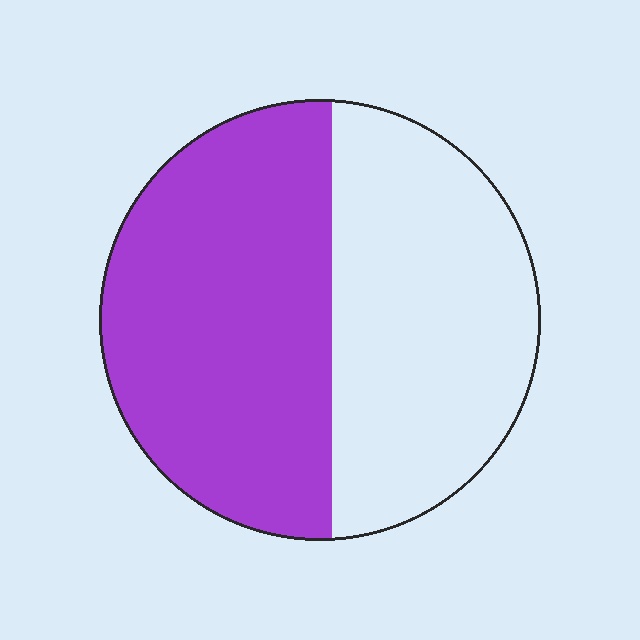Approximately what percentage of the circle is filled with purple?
Approximately 55%.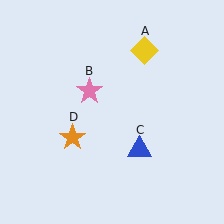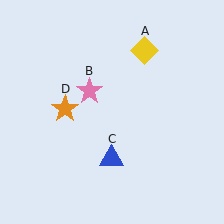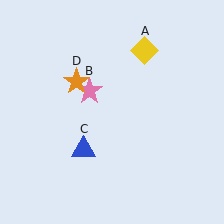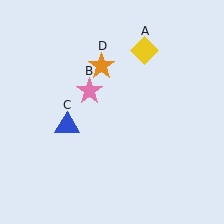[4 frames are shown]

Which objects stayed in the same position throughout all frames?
Yellow diamond (object A) and pink star (object B) remained stationary.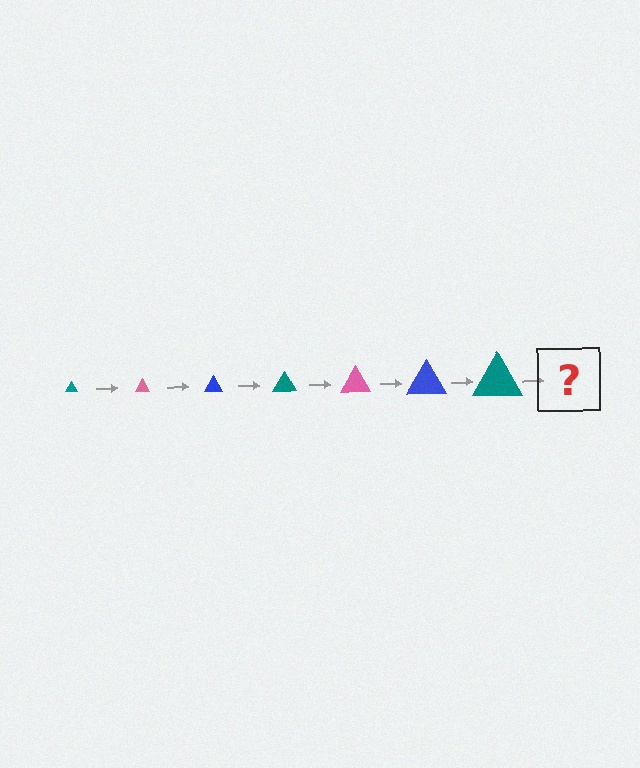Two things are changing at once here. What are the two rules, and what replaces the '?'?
The two rules are that the triangle grows larger each step and the color cycles through teal, pink, and blue. The '?' should be a pink triangle, larger than the previous one.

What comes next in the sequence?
The next element should be a pink triangle, larger than the previous one.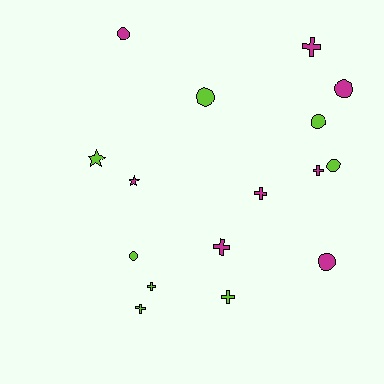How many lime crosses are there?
There are 3 lime crosses.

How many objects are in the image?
There are 16 objects.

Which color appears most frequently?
Magenta, with 8 objects.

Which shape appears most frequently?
Cross, with 7 objects.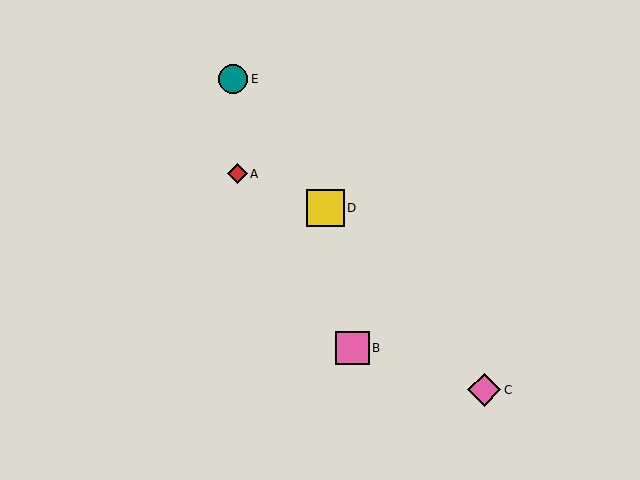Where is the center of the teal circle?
The center of the teal circle is at (233, 79).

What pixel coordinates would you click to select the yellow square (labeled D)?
Click at (326, 208) to select the yellow square D.